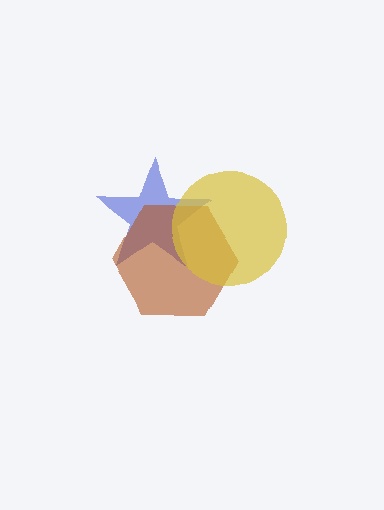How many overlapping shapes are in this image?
There are 3 overlapping shapes in the image.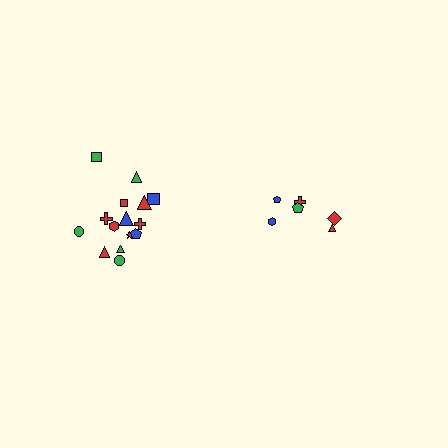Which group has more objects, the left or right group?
The left group.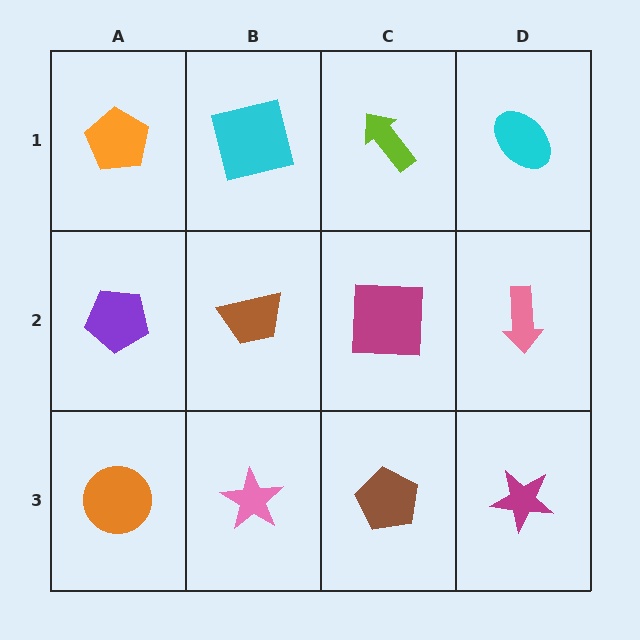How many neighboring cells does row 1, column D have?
2.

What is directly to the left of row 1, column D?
A lime arrow.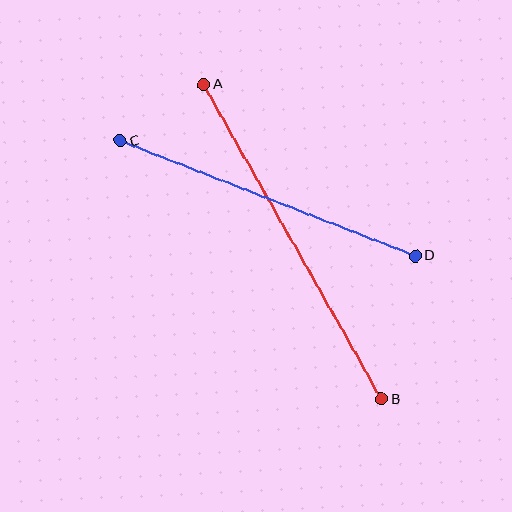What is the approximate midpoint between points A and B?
The midpoint is at approximately (293, 242) pixels.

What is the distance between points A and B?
The distance is approximately 362 pixels.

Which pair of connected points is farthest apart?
Points A and B are farthest apart.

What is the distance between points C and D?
The distance is approximately 317 pixels.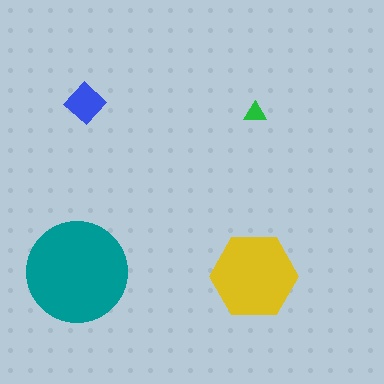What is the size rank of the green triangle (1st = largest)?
4th.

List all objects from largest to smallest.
The teal circle, the yellow hexagon, the blue diamond, the green triangle.